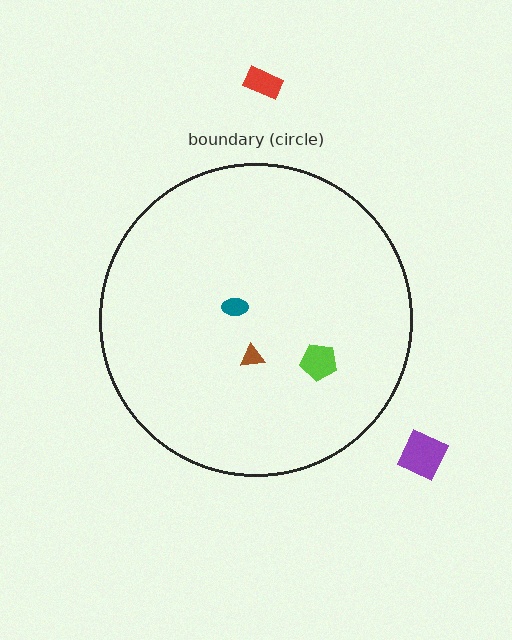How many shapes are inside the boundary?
3 inside, 2 outside.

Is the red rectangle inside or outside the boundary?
Outside.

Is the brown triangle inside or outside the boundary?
Inside.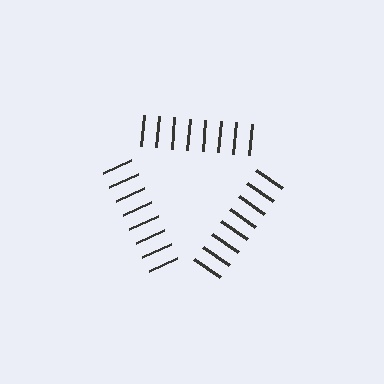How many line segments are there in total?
24 — 8 along each of the 3 edges.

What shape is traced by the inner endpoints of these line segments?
An illusory triangle — the line segments terminate on its edges but no continuous stroke is drawn.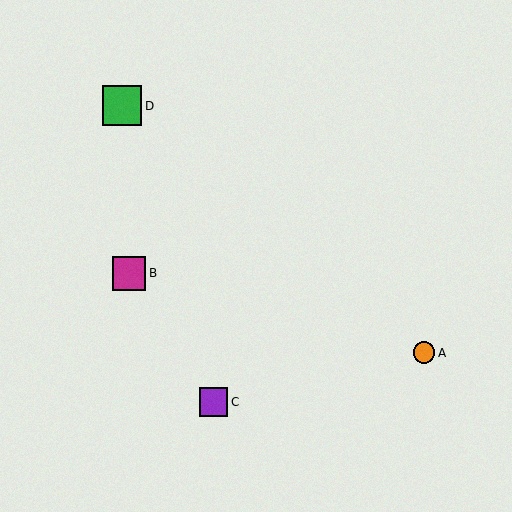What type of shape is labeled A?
Shape A is an orange circle.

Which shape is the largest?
The green square (labeled D) is the largest.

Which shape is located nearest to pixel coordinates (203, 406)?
The purple square (labeled C) at (213, 402) is nearest to that location.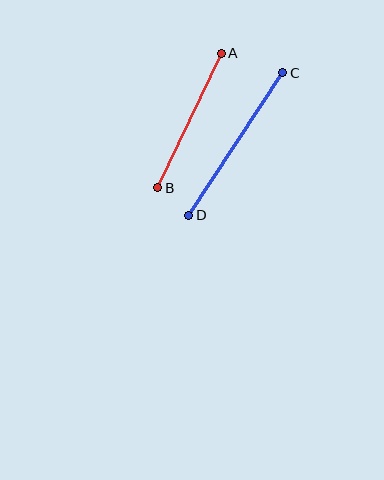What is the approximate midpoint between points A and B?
The midpoint is at approximately (190, 120) pixels.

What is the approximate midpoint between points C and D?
The midpoint is at approximately (236, 144) pixels.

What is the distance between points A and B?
The distance is approximately 149 pixels.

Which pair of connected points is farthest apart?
Points C and D are farthest apart.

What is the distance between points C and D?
The distance is approximately 170 pixels.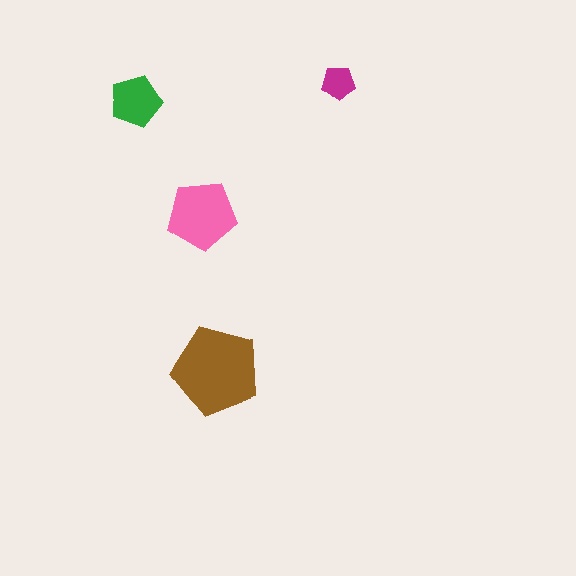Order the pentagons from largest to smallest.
the brown one, the pink one, the green one, the magenta one.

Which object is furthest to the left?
The green pentagon is leftmost.